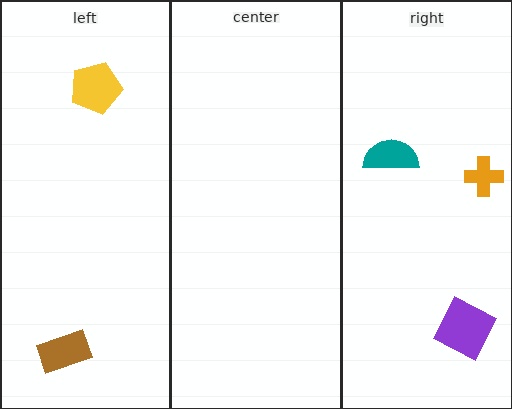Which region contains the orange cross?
The right region.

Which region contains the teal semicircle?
The right region.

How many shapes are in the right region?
3.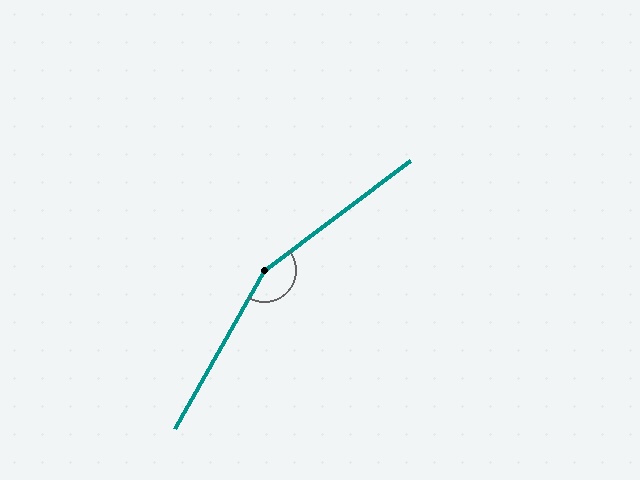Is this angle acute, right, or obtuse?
It is obtuse.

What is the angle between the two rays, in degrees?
Approximately 157 degrees.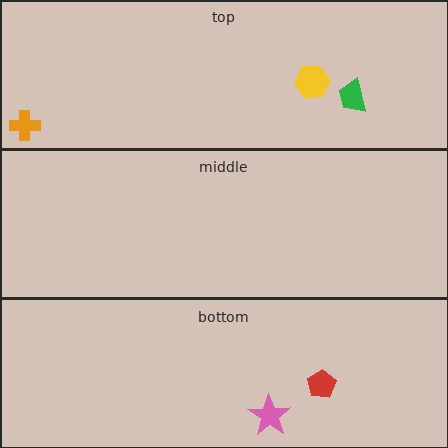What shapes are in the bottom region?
The red pentagon, the pink star.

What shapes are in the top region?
The yellow hexagon, the orange cross, the green trapezoid.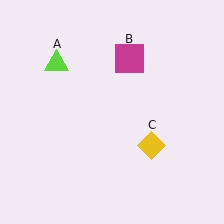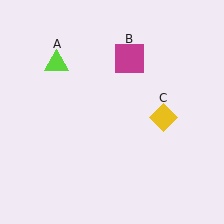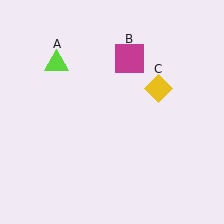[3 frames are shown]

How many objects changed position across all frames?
1 object changed position: yellow diamond (object C).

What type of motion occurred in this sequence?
The yellow diamond (object C) rotated counterclockwise around the center of the scene.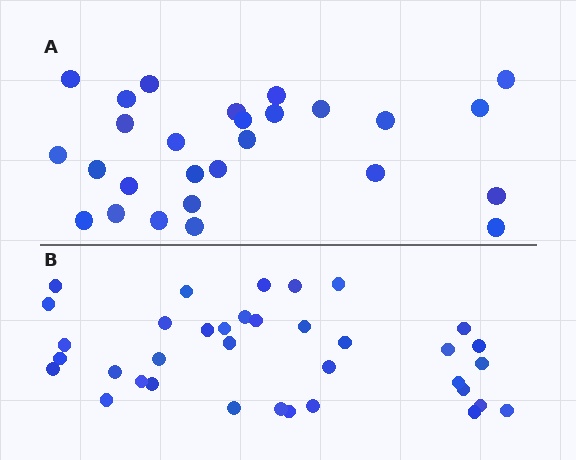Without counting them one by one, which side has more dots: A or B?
Region B (the bottom region) has more dots.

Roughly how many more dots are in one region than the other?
Region B has roughly 8 or so more dots than region A.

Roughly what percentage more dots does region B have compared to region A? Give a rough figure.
About 35% more.